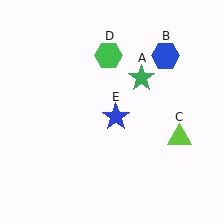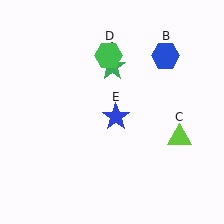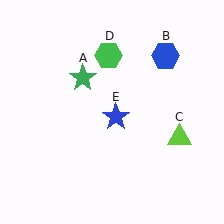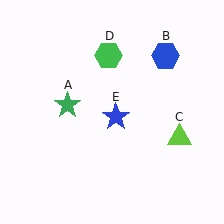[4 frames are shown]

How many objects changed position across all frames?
1 object changed position: green star (object A).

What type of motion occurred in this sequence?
The green star (object A) rotated counterclockwise around the center of the scene.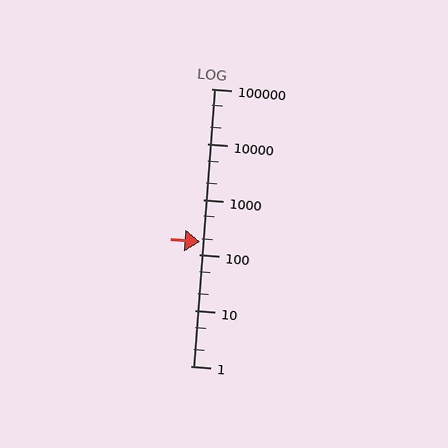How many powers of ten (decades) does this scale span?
The scale spans 5 decades, from 1 to 100000.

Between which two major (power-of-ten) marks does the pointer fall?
The pointer is between 100 and 1000.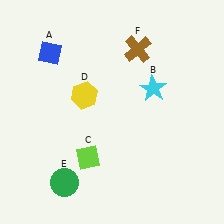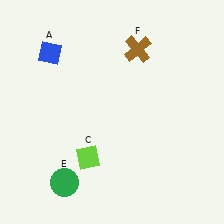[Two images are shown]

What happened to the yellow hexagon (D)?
The yellow hexagon (D) was removed in Image 2. It was in the top-left area of Image 1.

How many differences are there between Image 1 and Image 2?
There are 2 differences between the two images.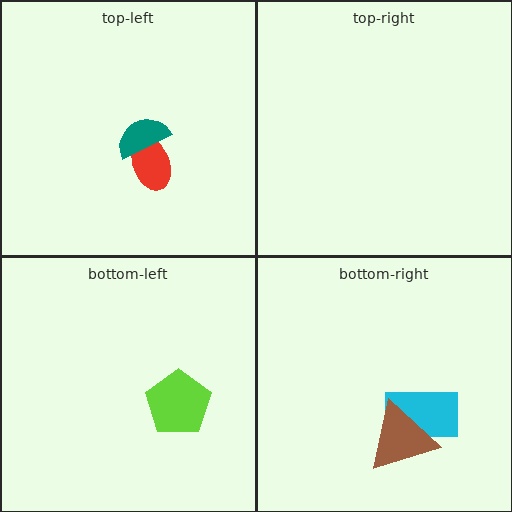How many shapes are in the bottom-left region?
1.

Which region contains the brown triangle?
The bottom-right region.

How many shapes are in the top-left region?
2.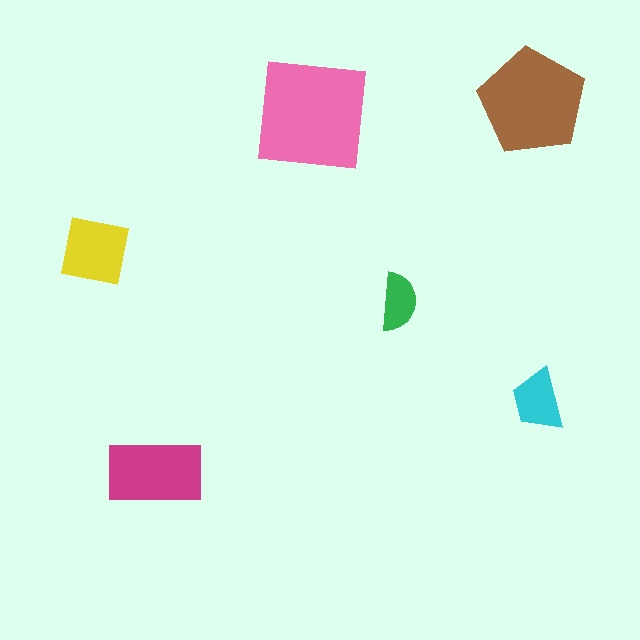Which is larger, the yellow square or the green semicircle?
The yellow square.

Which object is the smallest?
The green semicircle.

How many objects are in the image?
There are 6 objects in the image.